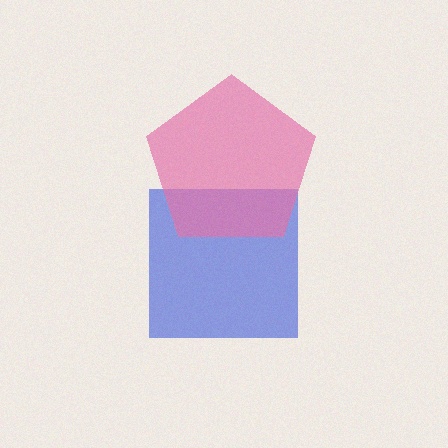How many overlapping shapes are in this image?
There are 2 overlapping shapes in the image.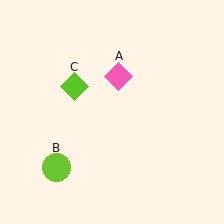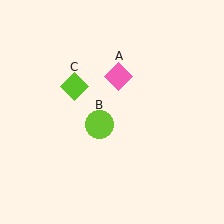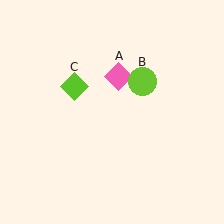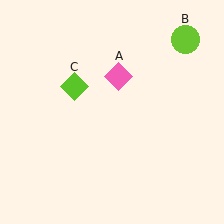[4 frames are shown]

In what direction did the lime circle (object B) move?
The lime circle (object B) moved up and to the right.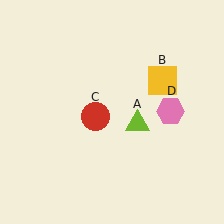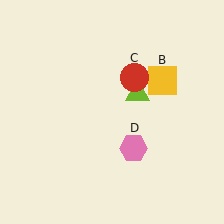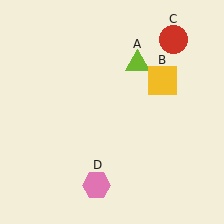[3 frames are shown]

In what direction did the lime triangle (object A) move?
The lime triangle (object A) moved up.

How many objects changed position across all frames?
3 objects changed position: lime triangle (object A), red circle (object C), pink hexagon (object D).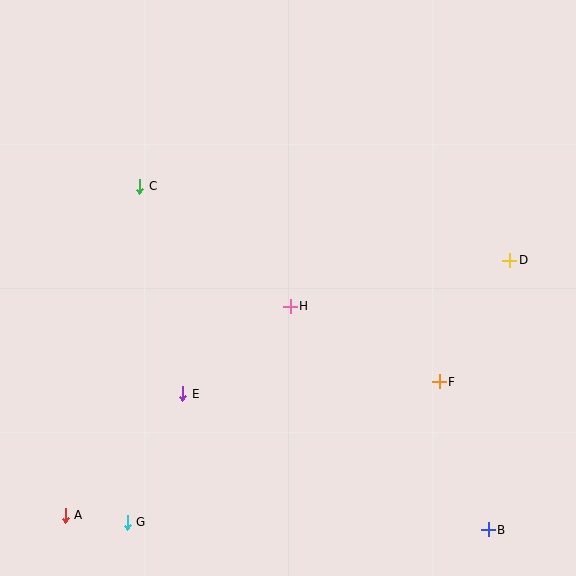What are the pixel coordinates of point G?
Point G is at (127, 522).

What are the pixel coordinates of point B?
Point B is at (488, 530).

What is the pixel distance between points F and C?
The distance between F and C is 357 pixels.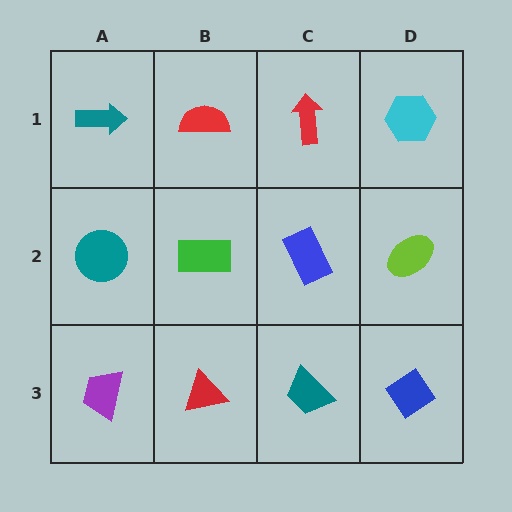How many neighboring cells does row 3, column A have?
2.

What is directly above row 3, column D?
A lime ellipse.